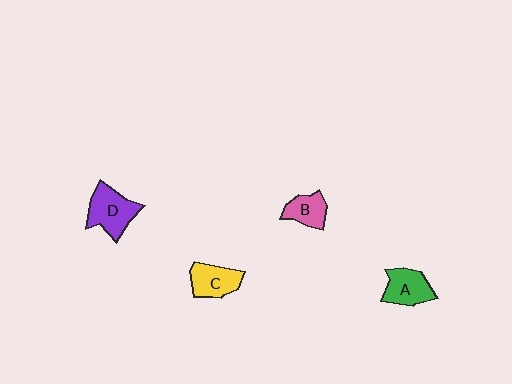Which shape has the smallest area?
Shape B (pink).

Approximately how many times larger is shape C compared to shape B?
Approximately 1.3 times.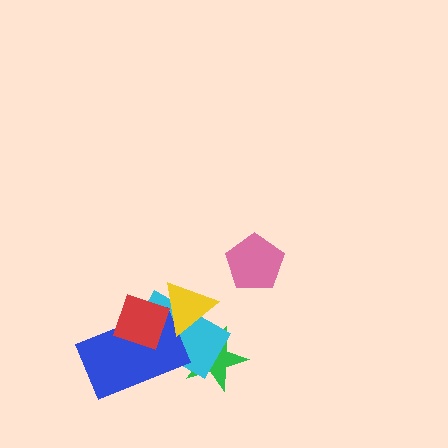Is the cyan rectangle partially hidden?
Yes, it is partially covered by another shape.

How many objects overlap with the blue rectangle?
3 objects overlap with the blue rectangle.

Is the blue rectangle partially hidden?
Yes, it is partially covered by another shape.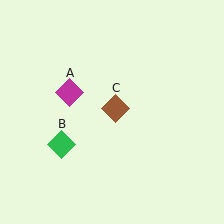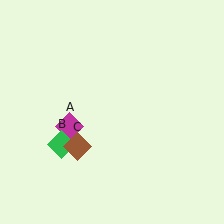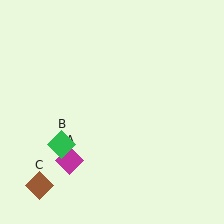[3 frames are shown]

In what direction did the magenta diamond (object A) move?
The magenta diamond (object A) moved down.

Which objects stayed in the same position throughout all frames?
Green diamond (object B) remained stationary.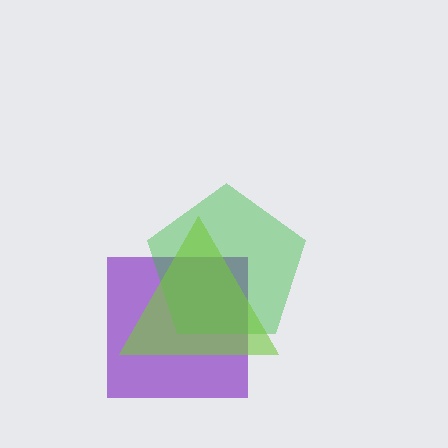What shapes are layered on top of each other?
The layered shapes are: a purple square, a green pentagon, a lime triangle.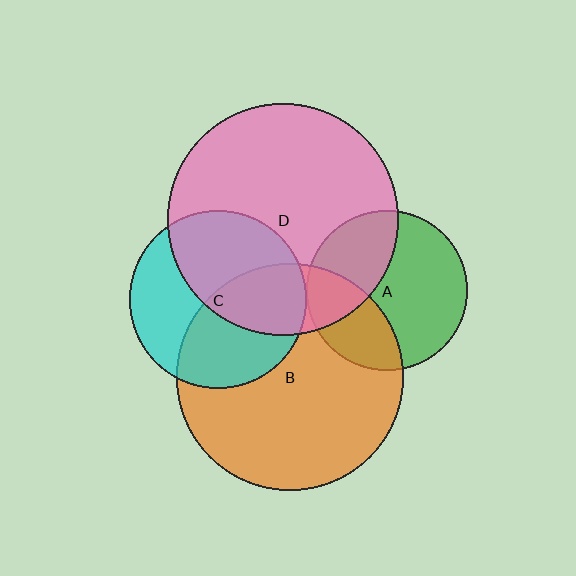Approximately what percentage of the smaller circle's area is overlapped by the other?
Approximately 30%.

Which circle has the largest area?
Circle D (pink).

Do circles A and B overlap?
Yes.